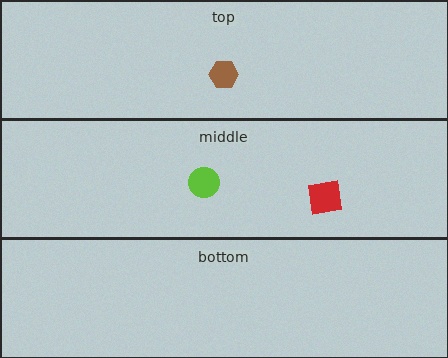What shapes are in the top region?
The brown hexagon.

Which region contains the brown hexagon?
The top region.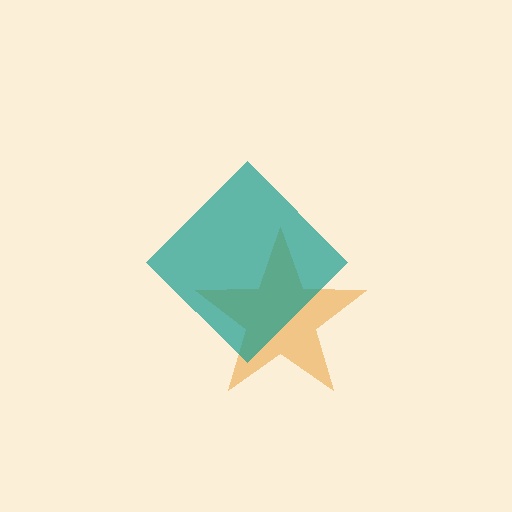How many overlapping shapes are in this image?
There are 2 overlapping shapes in the image.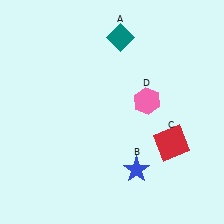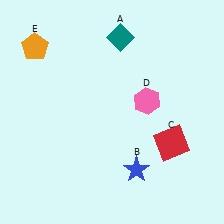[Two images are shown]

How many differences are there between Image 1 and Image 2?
There is 1 difference between the two images.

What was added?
An orange pentagon (E) was added in Image 2.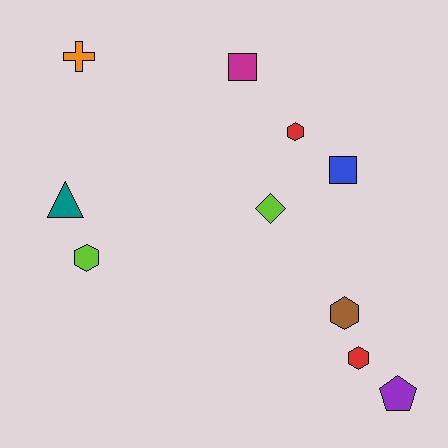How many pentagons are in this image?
There is 1 pentagon.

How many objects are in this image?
There are 10 objects.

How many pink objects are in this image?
There are no pink objects.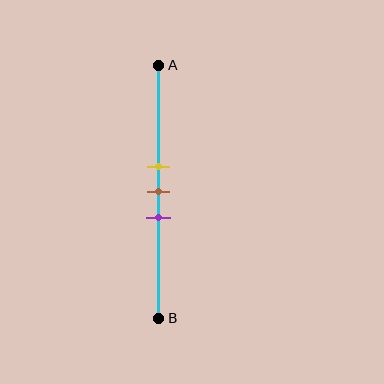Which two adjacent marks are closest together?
The yellow and brown marks are the closest adjacent pair.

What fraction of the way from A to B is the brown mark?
The brown mark is approximately 50% (0.5) of the way from A to B.